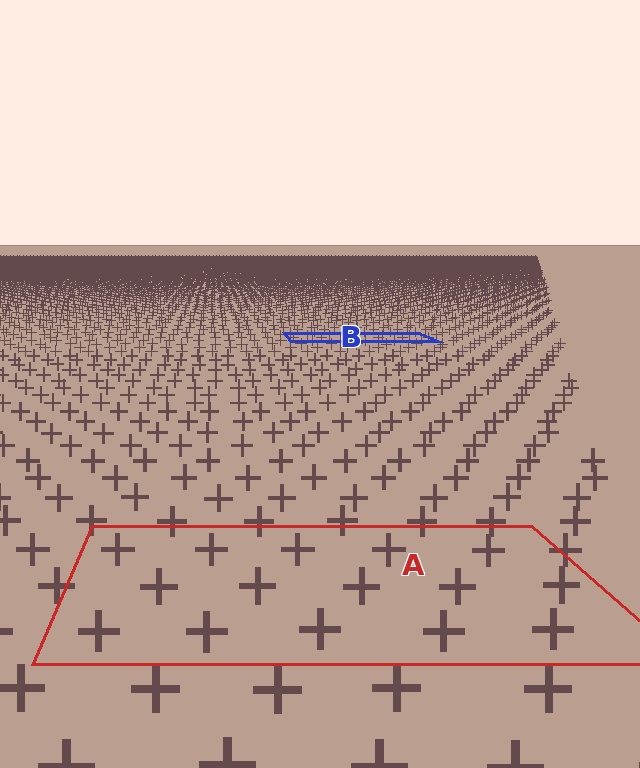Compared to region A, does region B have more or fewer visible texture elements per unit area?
Region B has more texture elements per unit area — they are packed more densely because it is farther away.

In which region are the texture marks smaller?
The texture marks are smaller in region B, because it is farther away.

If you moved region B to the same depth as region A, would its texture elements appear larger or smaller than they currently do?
They would appear larger. At a closer depth, the same texture elements are projected at a bigger on-screen size.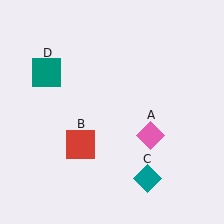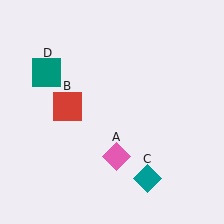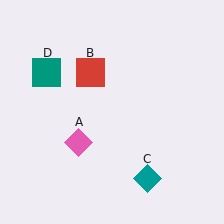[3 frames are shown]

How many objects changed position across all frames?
2 objects changed position: pink diamond (object A), red square (object B).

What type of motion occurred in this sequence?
The pink diamond (object A), red square (object B) rotated clockwise around the center of the scene.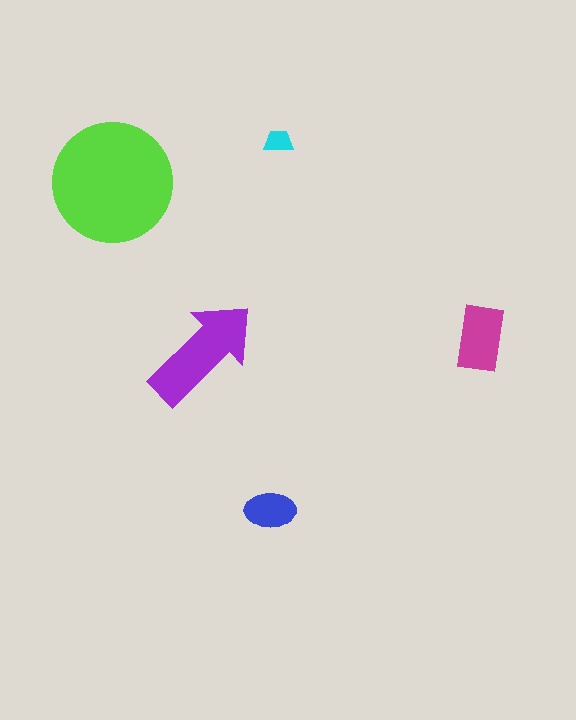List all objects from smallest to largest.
The cyan trapezoid, the blue ellipse, the magenta rectangle, the purple arrow, the lime circle.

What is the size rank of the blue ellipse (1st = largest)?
4th.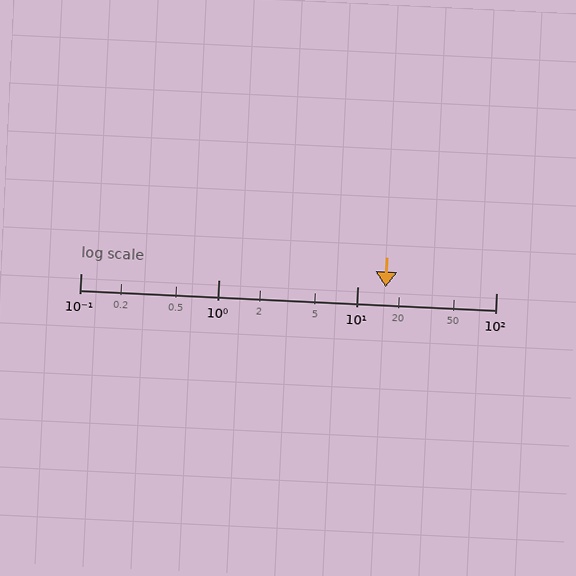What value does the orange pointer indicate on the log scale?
The pointer indicates approximately 16.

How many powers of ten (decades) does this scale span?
The scale spans 3 decades, from 0.1 to 100.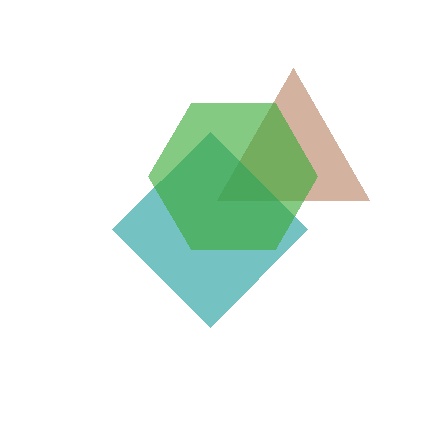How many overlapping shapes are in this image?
There are 3 overlapping shapes in the image.